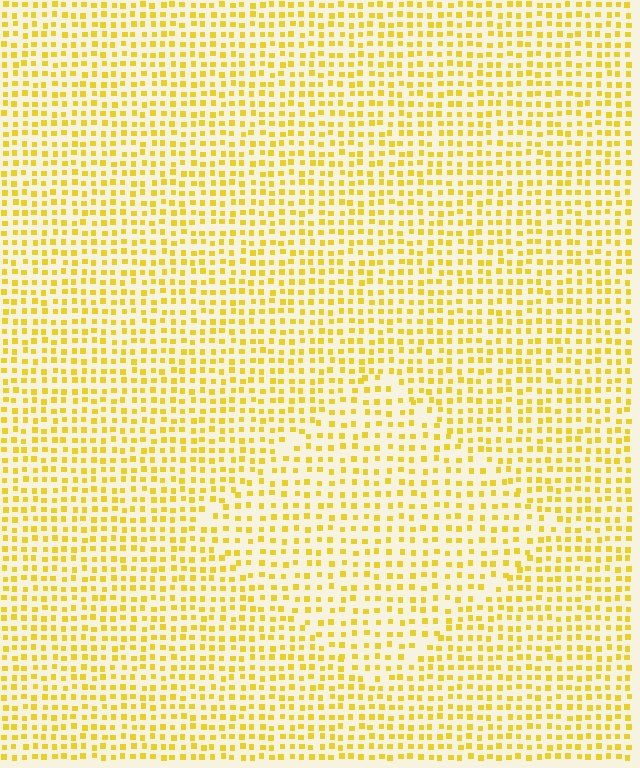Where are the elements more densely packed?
The elements are more densely packed outside the diamond boundary.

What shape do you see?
I see a diamond.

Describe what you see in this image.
The image contains small yellow elements arranged at two different densities. A diamond-shaped region is visible where the elements are less densely packed than the surrounding area.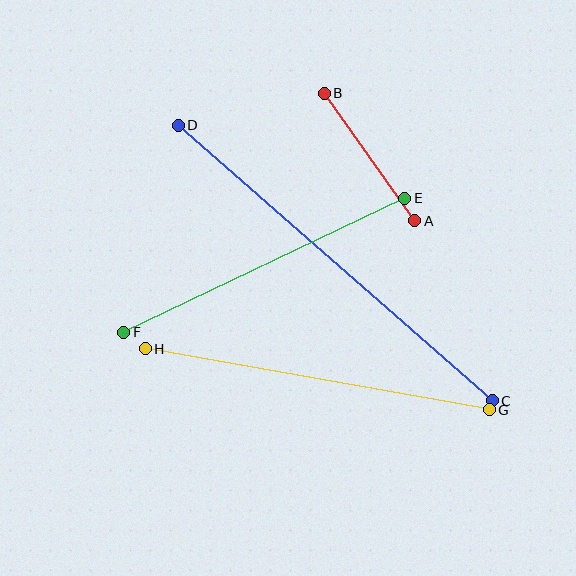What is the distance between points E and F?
The distance is approximately 311 pixels.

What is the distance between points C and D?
The distance is approximately 417 pixels.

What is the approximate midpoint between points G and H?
The midpoint is at approximately (317, 379) pixels.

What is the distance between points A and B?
The distance is approximately 156 pixels.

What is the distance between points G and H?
The distance is approximately 350 pixels.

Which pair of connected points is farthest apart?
Points C and D are farthest apart.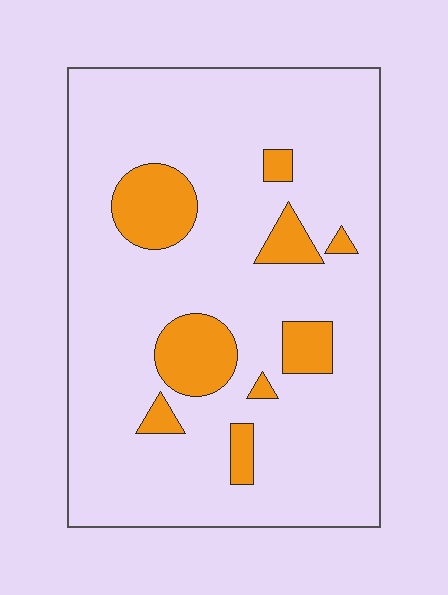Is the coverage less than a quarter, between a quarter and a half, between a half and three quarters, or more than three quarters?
Less than a quarter.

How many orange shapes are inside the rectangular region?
9.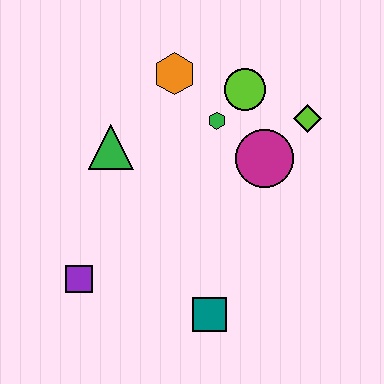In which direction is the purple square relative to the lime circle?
The purple square is below the lime circle.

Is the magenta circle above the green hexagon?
No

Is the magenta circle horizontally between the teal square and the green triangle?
No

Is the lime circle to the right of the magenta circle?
No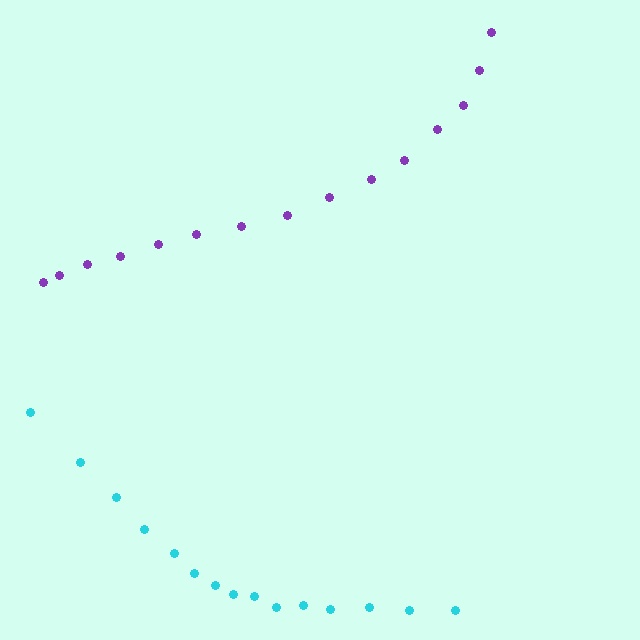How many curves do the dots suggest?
There are 2 distinct paths.